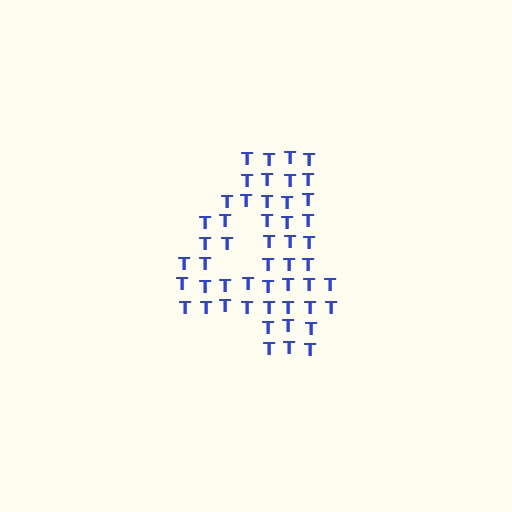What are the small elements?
The small elements are letter T's.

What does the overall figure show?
The overall figure shows the digit 4.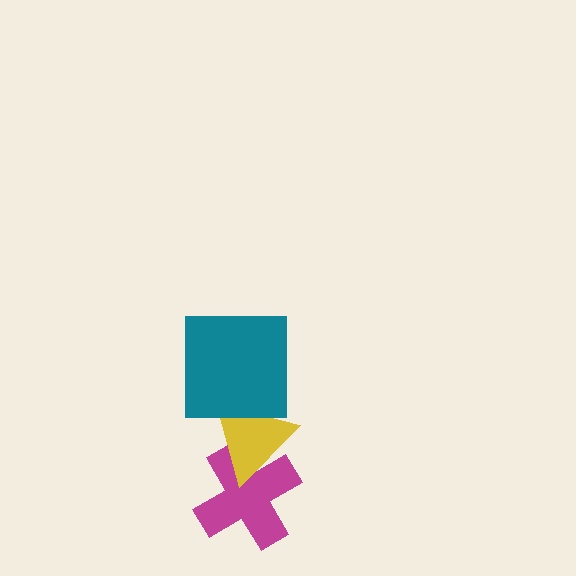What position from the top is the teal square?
The teal square is 1st from the top.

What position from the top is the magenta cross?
The magenta cross is 3rd from the top.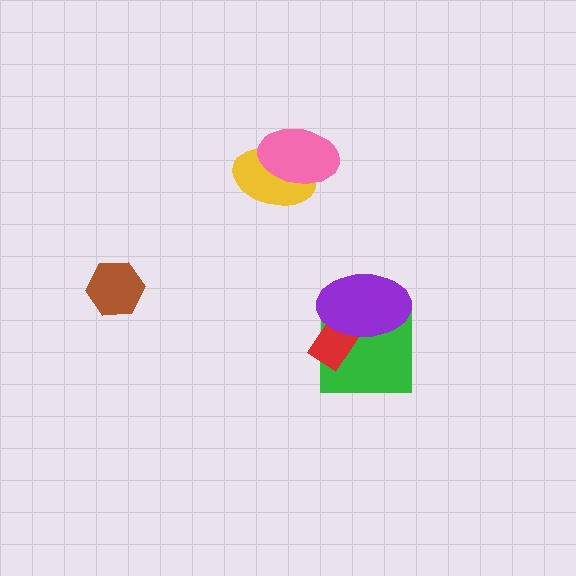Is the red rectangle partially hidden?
Yes, it is partially covered by another shape.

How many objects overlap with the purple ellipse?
2 objects overlap with the purple ellipse.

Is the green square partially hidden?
Yes, it is partially covered by another shape.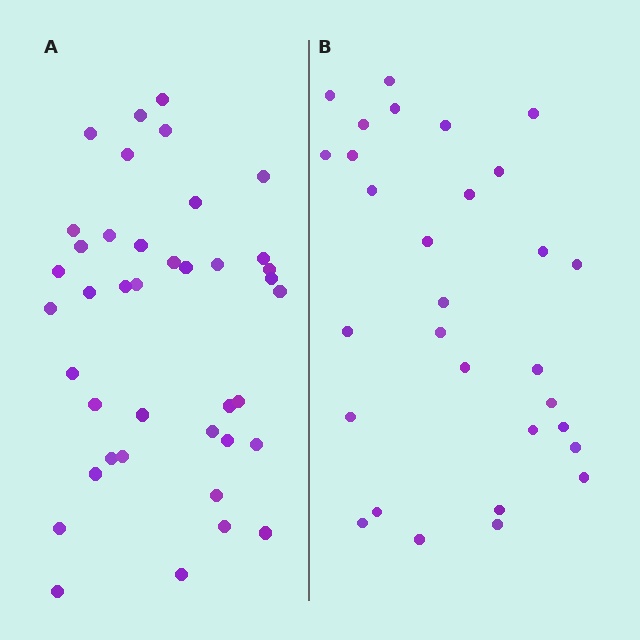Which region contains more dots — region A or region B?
Region A (the left region) has more dots.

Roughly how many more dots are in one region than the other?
Region A has roughly 10 or so more dots than region B.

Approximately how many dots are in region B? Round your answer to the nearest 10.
About 30 dots.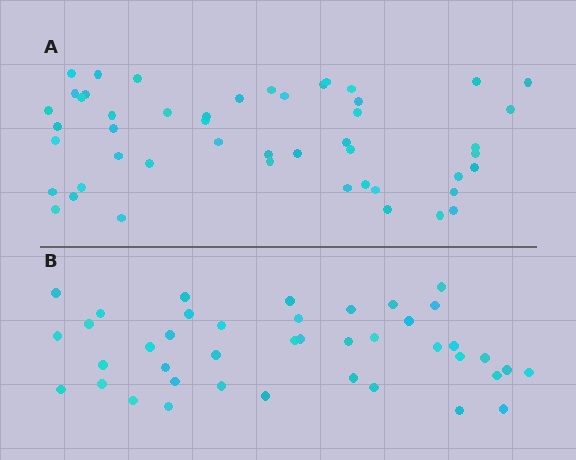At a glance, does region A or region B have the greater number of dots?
Region A (the top region) has more dots.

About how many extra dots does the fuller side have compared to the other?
Region A has roughly 8 or so more dots than region B.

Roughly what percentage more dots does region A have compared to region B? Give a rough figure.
About 20% more.